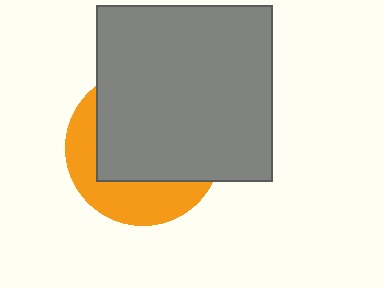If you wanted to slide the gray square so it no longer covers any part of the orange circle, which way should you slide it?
Slide it toward the upper-right — that is the most direct way to separate the two shapes.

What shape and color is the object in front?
The object in front is a gray square.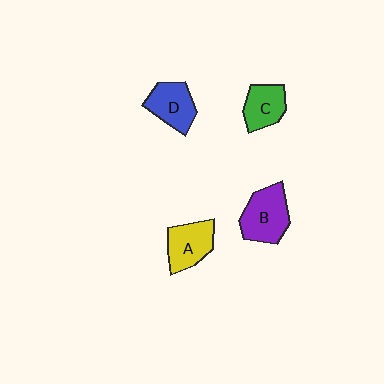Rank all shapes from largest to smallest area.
From largest to smallest: B (purple), A (yellow), D (blue), C (green).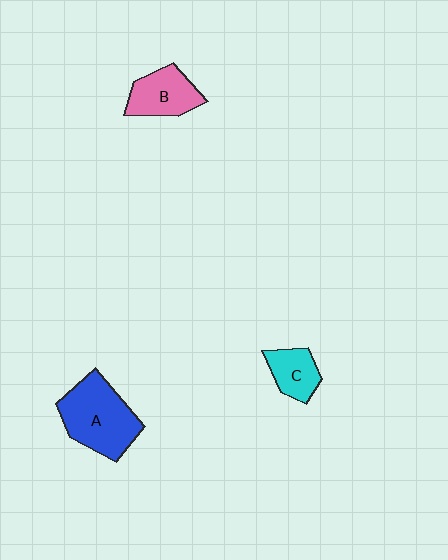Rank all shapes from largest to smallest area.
From largest to smallest: A (blue), B (pink), C (cyan).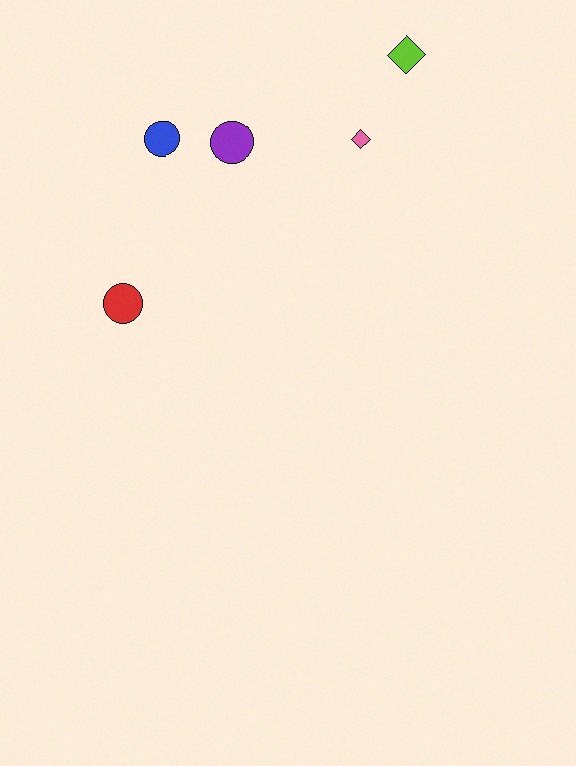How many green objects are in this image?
There are no green objects.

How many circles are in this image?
There are 3 circles.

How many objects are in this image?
There are 5 objects.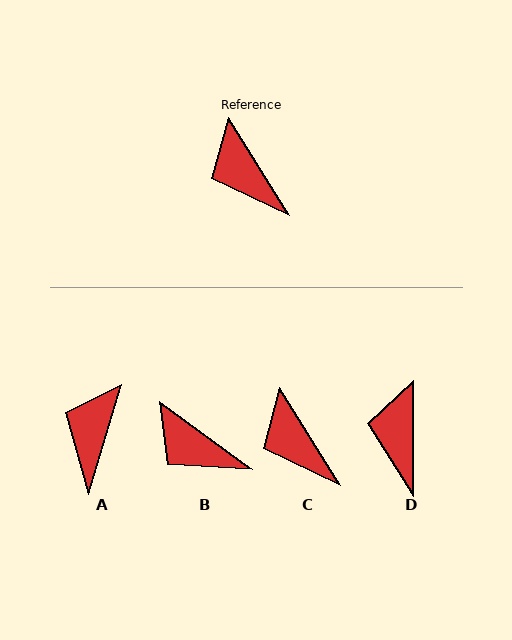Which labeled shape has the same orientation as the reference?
C.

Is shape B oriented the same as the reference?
No, it is off by about 22 degrees.